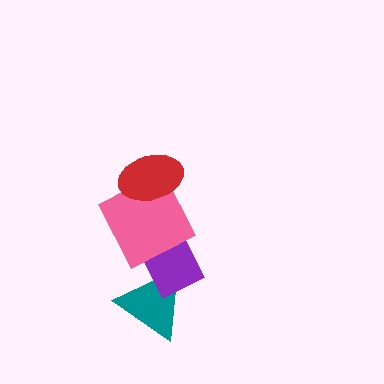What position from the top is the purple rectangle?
The purple rectangle is 3rd from the top.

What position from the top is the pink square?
The pink square is 2nd from the top.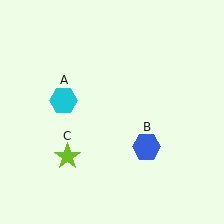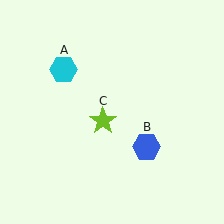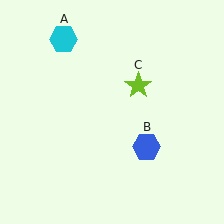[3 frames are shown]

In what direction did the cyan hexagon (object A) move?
The cyan hexagon (object A) moved up.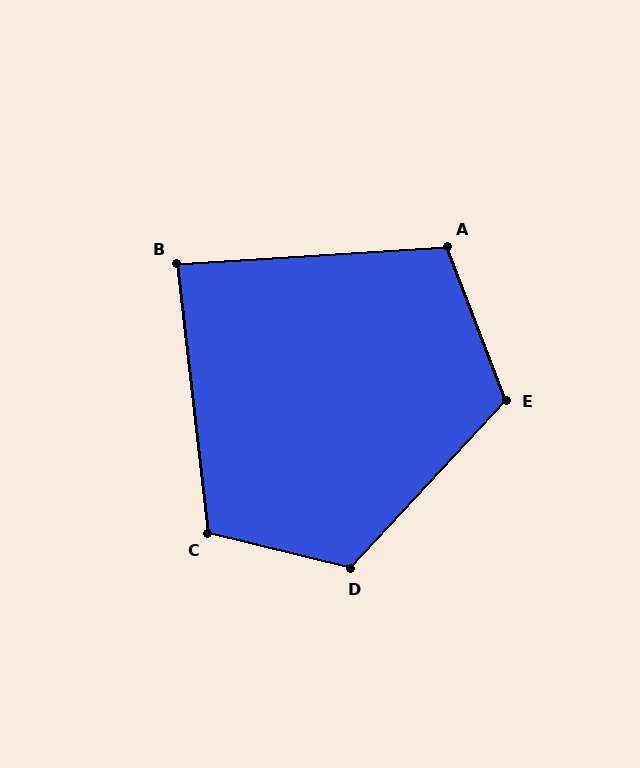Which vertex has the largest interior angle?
D, at approximately 119 degrees.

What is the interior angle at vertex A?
Approximately 107 degrees (obtuse).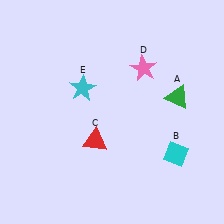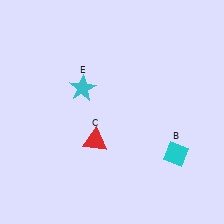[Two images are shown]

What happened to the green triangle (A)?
The green triangle (A) was removed in Image 2. It was in the top-right area of Image 1.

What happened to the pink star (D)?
The pink star (D) was removed in Image 2. It was in the top-right area of Image 1.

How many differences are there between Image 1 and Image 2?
There are 2 differences between the two images.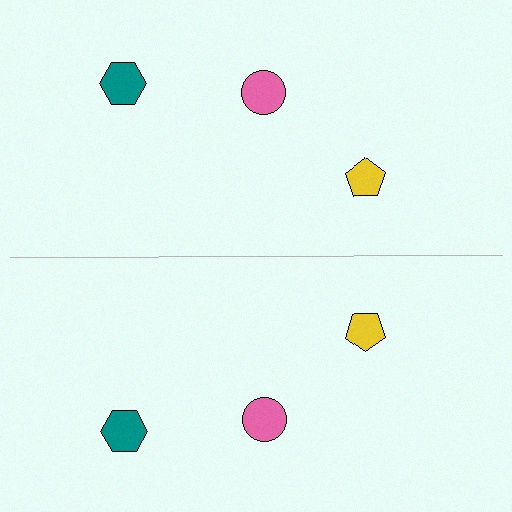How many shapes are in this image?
There are 6 shapes in this image.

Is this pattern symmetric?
Yes, this pattern has bilateral (reflection) symmetry.